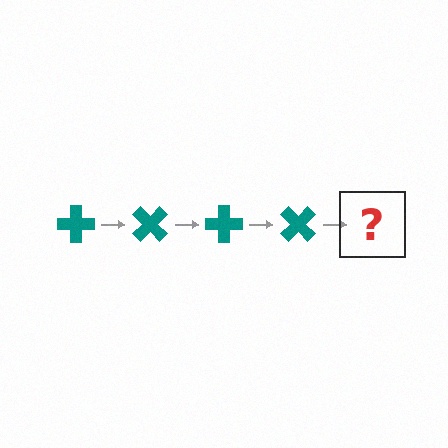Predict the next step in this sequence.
The next step is a teal cross rotated 180 degrees.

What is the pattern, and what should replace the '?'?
The pattern is that the cross rotates 45 degrees each step. The '?' should be a teal cross rotated 180 degrees.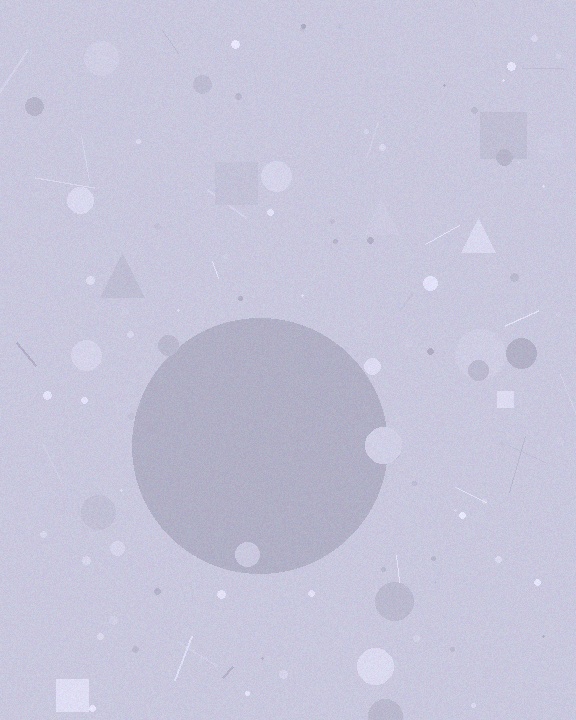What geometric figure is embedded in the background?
A circle is embedded in the background.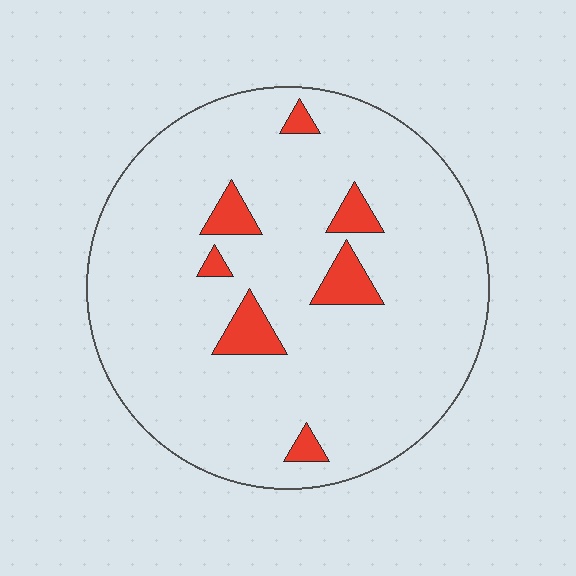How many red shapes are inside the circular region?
7.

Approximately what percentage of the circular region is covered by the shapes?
Approximately 10%.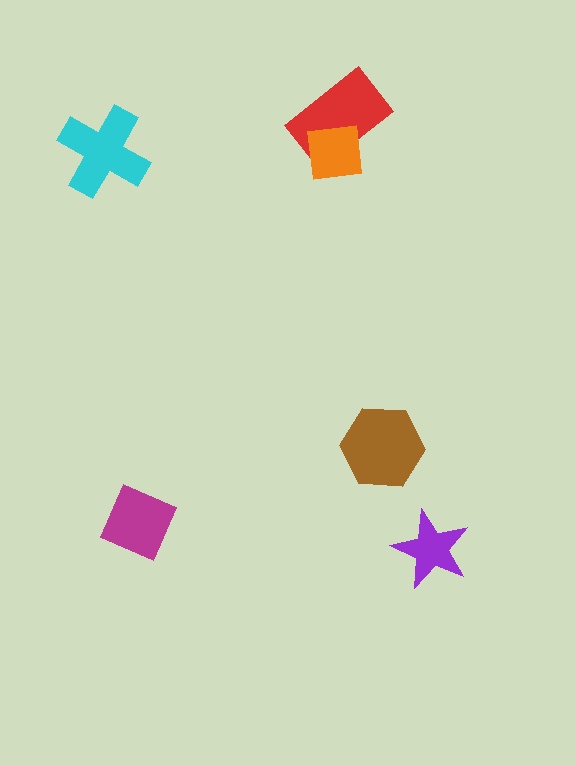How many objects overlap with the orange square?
1 object overlaps with the orange square.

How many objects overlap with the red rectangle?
1 object overlaps with the red rectangle.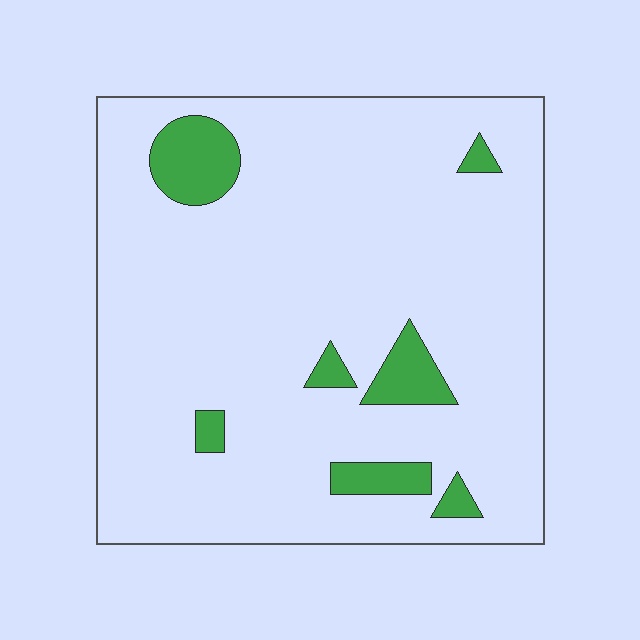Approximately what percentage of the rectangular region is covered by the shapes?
Approximately 10%.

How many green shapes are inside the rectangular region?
7.